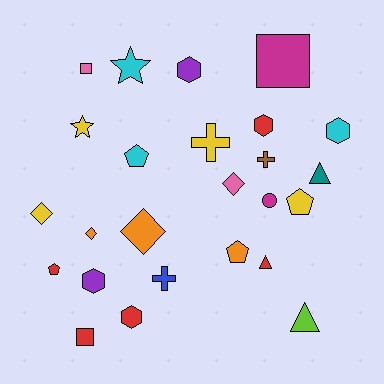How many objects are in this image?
There are 25 objects.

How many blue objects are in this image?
There is 1 blue object.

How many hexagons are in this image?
There are 5 hexagons.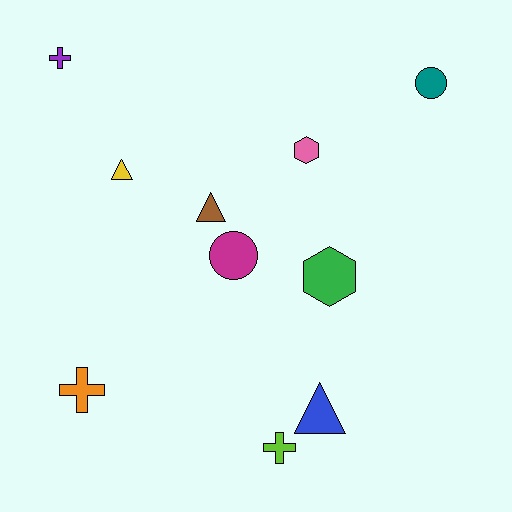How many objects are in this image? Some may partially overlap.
There are 10 objects.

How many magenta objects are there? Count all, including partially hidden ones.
There is 1 magenta object.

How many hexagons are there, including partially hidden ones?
There are 2 hexagons.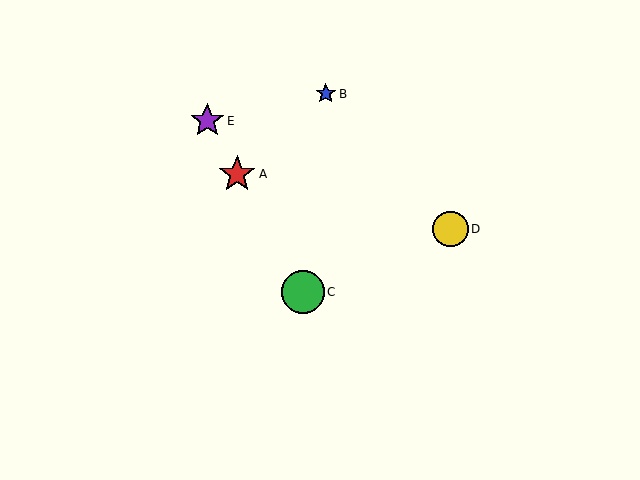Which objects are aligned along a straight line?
Objects A, C, E are aligned along a straight line.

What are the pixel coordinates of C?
Object C is at (303, 292).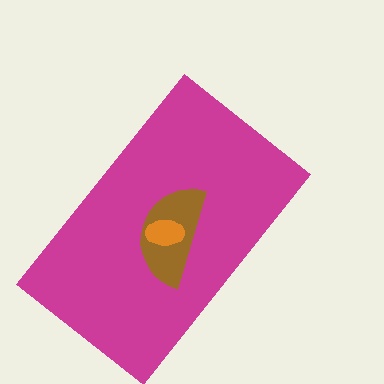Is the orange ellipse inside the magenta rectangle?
Yes.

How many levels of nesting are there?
3.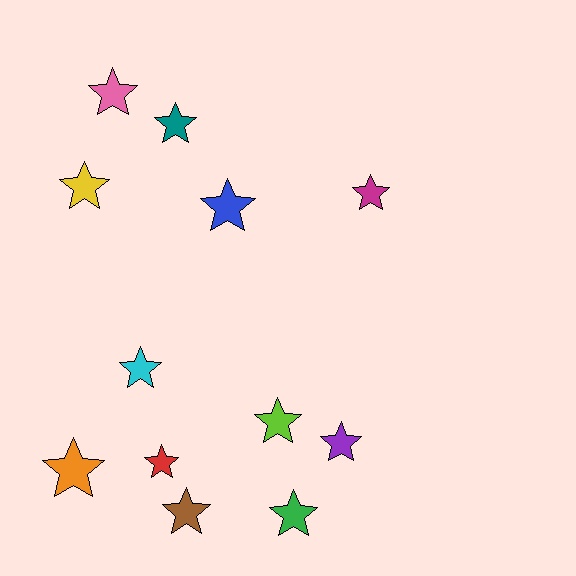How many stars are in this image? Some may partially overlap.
There are 12 stars.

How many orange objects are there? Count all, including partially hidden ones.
There is 1 orange object.